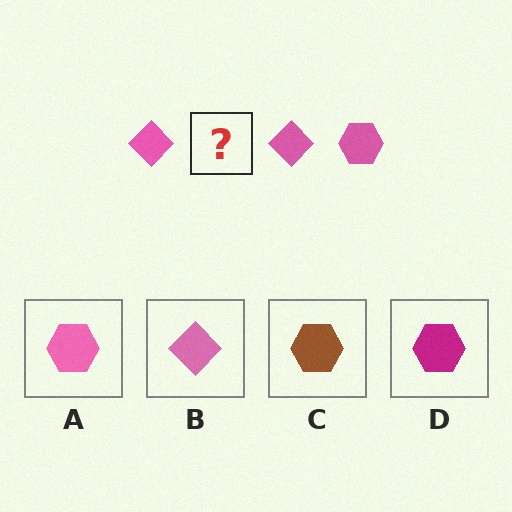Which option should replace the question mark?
Option A.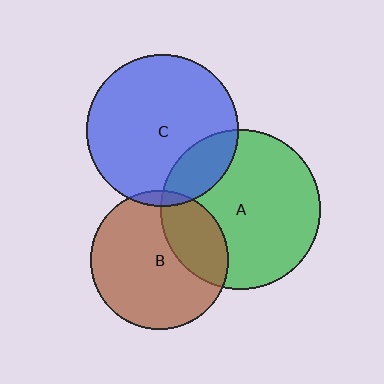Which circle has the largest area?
Circle A (green).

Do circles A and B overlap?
Yes.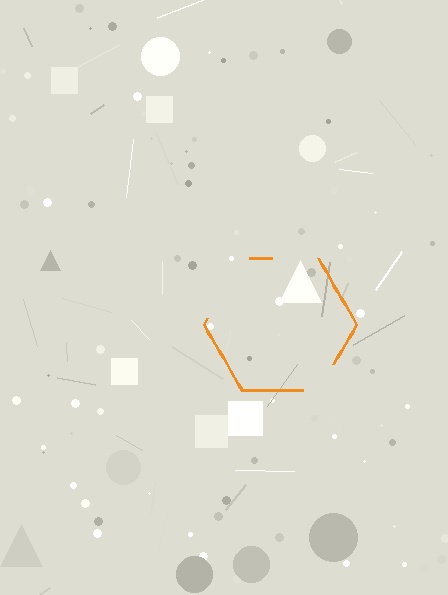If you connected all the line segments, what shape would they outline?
They would outline a hexagon.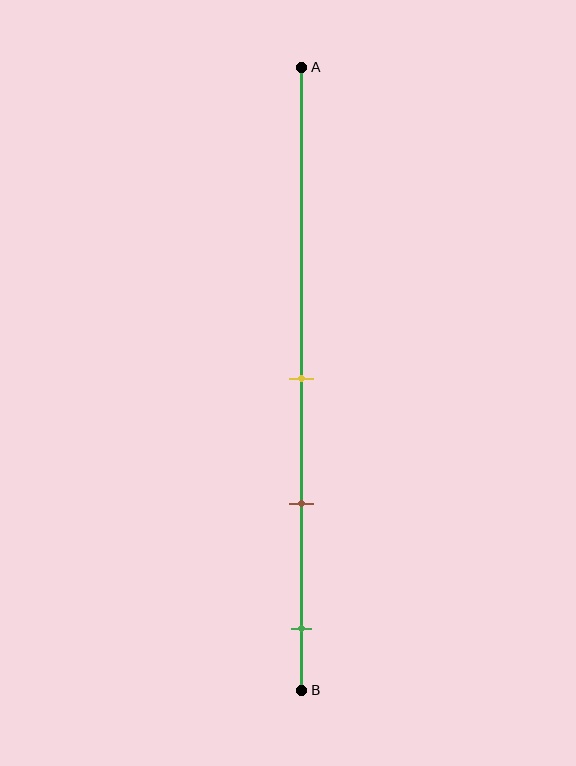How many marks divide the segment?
There are 3 marks dividing the segment.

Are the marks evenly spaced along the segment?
Yes, the marks are approximately evenly spaced.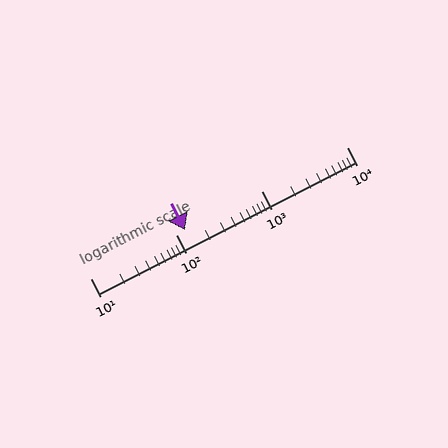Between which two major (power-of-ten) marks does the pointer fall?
The pointer is between 100 and 1000.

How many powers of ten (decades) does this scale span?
The scale spans 3 decades, from 10 to 10000.